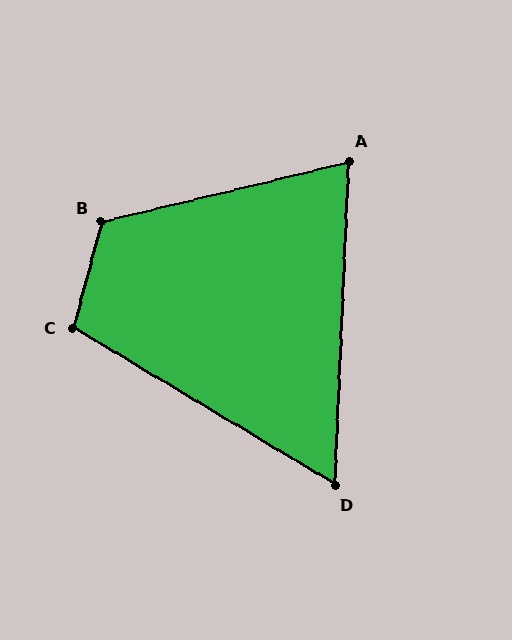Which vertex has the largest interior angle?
B, at approximately 118 degrees.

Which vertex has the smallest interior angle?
D, at approximately 62 degrees.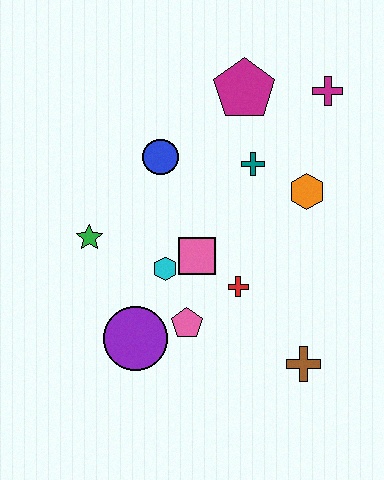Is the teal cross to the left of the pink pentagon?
No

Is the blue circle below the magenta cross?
Yes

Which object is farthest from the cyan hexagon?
The magenta cross is farthest from the cyan hexagon.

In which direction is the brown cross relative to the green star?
The brown cross is to the right of the green star.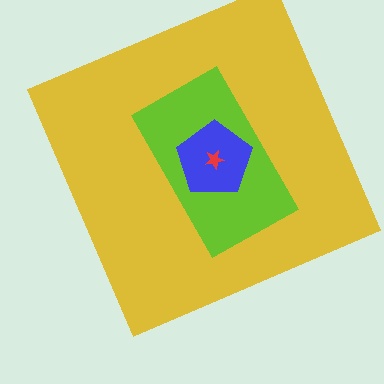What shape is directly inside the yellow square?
The lime rectangle.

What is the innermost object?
The red star.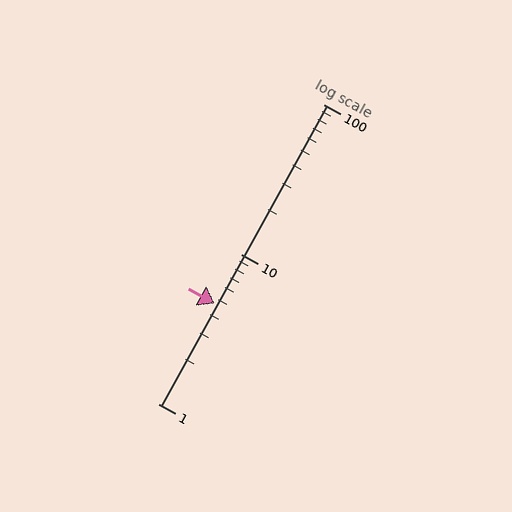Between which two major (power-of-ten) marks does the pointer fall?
The pointer is between 1 and 10.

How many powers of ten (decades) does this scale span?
The scale spans 2 decades, from 1 to 100.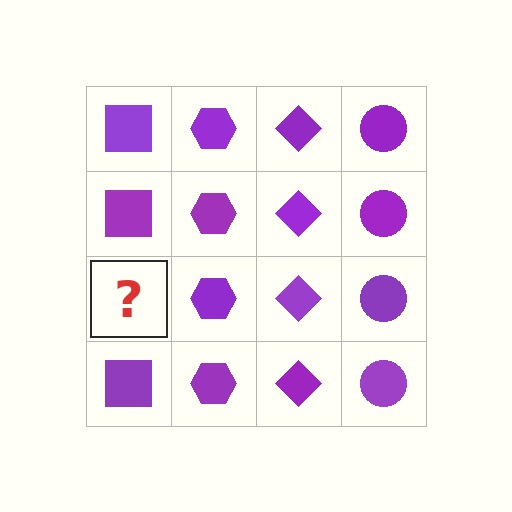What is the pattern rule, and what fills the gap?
The rule is that each column has a consistent shape. The gap should be filled with a purple square.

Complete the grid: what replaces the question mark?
The question mark should be replaced with a purple square.